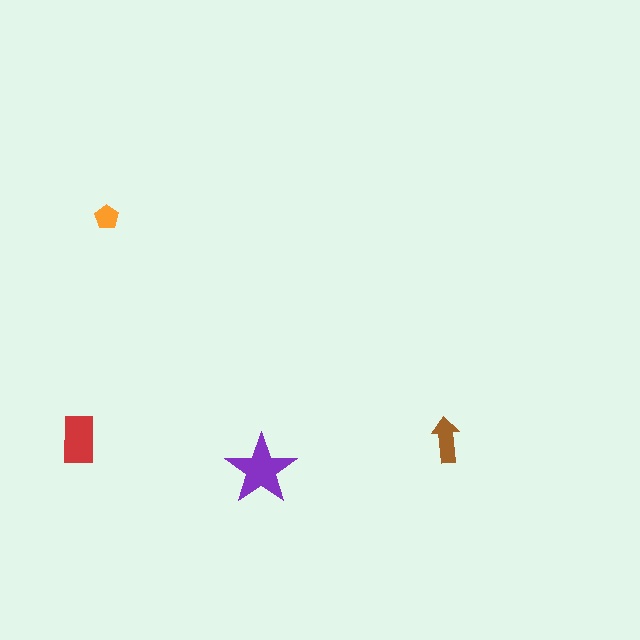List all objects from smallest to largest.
The orange pentagon, the brown arrow, the red rectangle, the purple star.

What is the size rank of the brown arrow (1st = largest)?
3rd.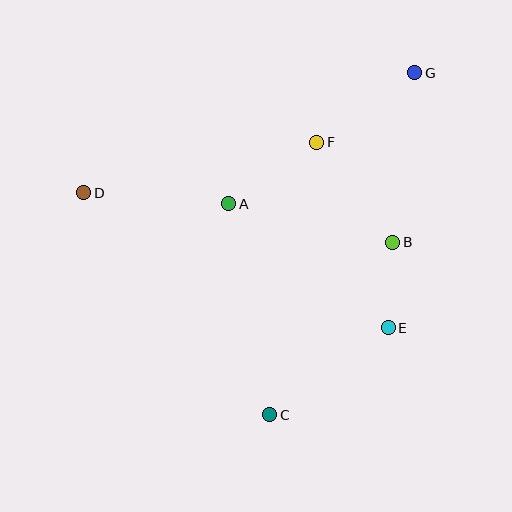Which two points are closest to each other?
Points B and E are closest to each other.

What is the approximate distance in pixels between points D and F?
The distance between D and F is approximately 238 pixels.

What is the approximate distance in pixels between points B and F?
The distance between B and F is approximately 125 pixels.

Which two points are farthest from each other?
Points C and G are farthest from each other.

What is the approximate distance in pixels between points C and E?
The distance between C and E is approximately 147 pixels.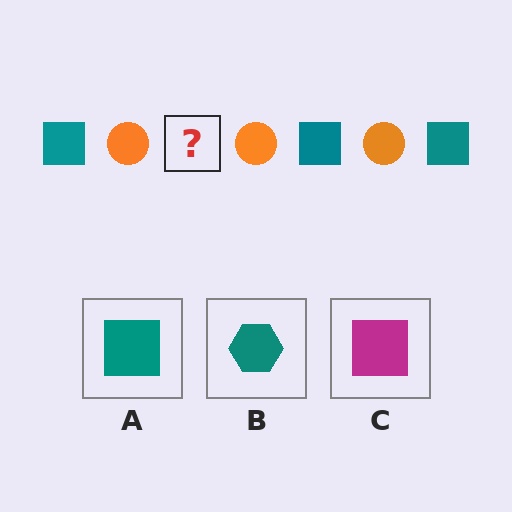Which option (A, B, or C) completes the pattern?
A.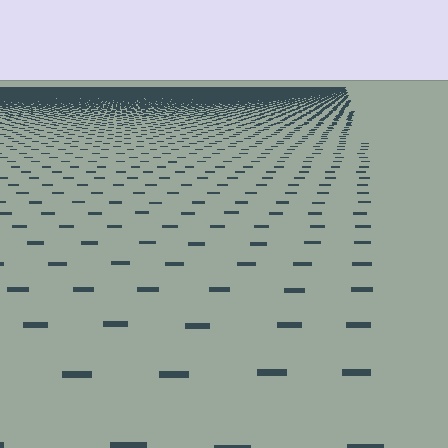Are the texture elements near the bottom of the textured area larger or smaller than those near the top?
Larger. Near the bottom, elements are closer to the viewer and appear at a bigger on-screen size.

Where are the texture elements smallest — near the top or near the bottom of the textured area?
Near the top.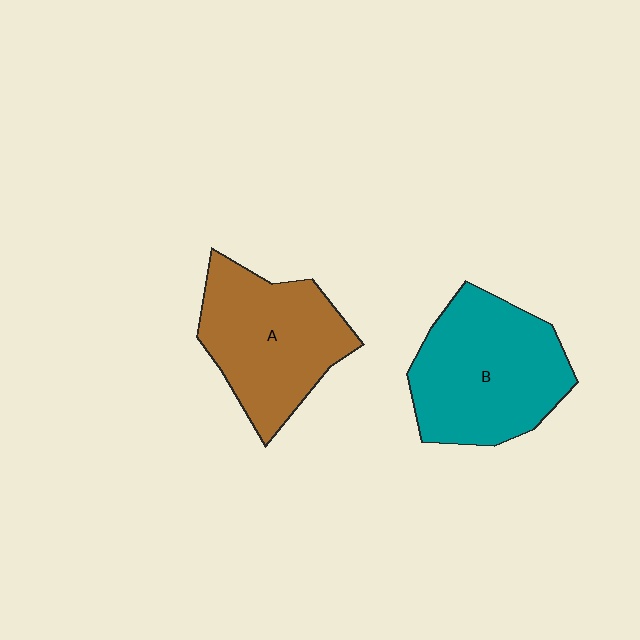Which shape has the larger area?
Shape B (teal).